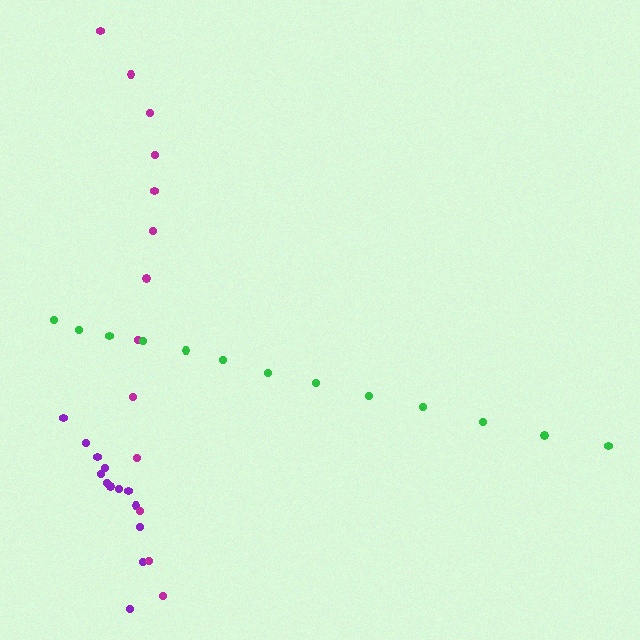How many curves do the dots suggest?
There are 3 distinct paths.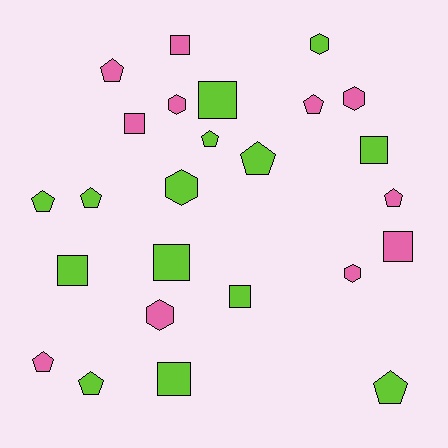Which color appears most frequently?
Lime, with 14 objects.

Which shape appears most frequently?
Pentagon, with 10 objects.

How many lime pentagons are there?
There are 6 lime pentagons.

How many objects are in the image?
There are 25 objects.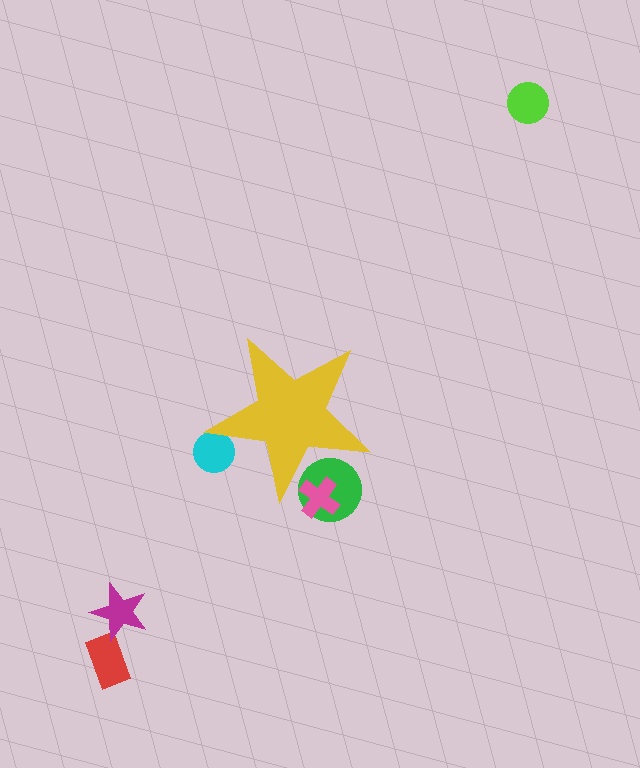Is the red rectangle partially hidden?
No, the red rectangle is fully visible.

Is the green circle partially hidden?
Yes, the green circle is partially hidden behind the yellow star.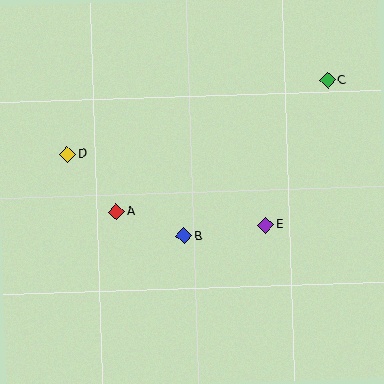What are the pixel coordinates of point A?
Point A is at (116, 212).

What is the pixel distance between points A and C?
The distance between A and C is 249 pixels.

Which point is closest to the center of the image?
Point B at (184, 236) is closest to the center.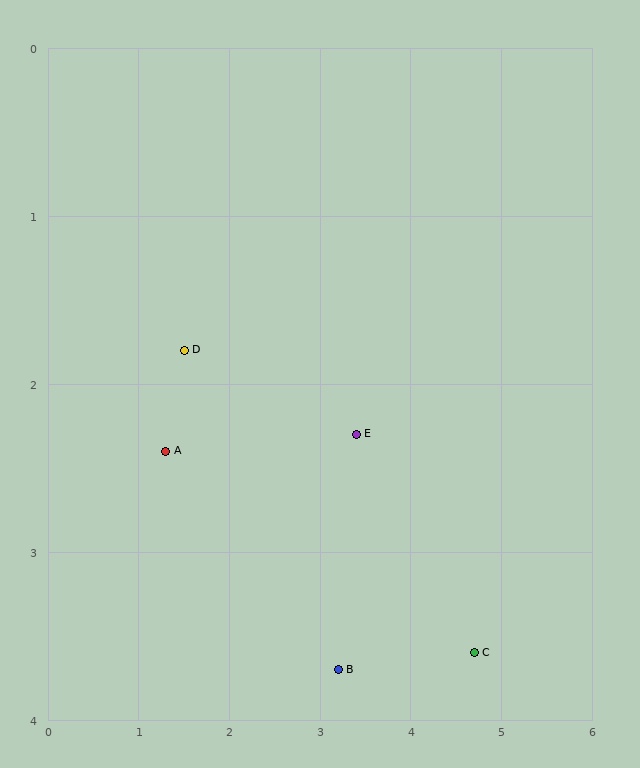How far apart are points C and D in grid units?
Points C and D are about 3.7 grid units apart.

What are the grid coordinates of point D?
Point D is at approximately (1.5, 1.8).